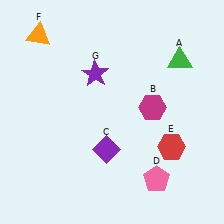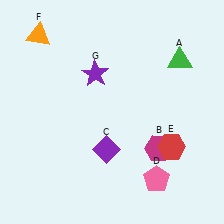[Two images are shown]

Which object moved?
The magenta hexagon (B) moved down.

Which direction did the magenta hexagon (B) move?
The magenta hexagon (B) moved down.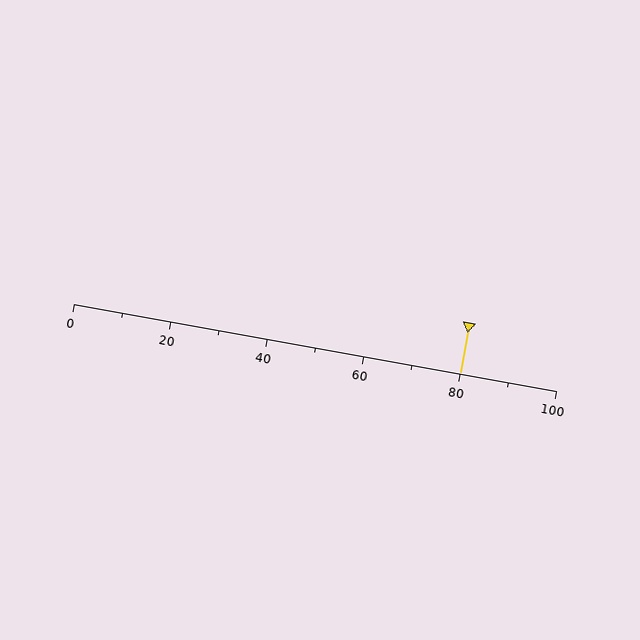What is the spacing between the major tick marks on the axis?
The major ticks are spaced 20 apart.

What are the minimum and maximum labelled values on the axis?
The axis runs from 0 to 100.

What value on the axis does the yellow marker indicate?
The marker indicates approximately 80.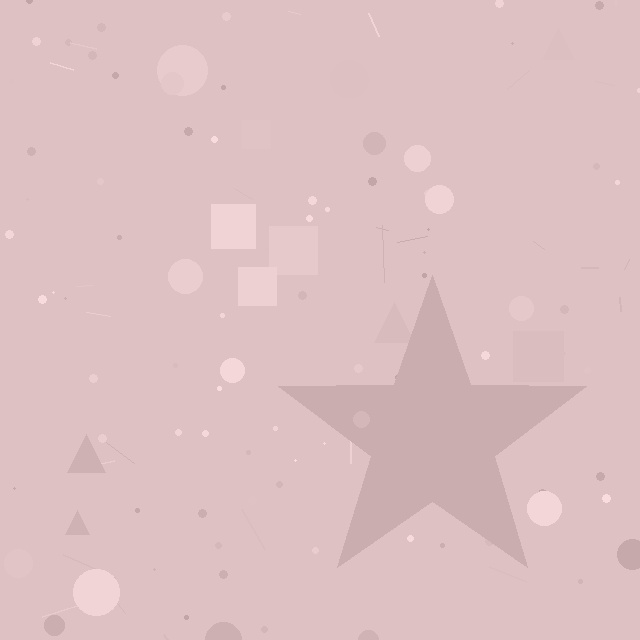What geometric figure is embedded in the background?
A star is embedded in the background.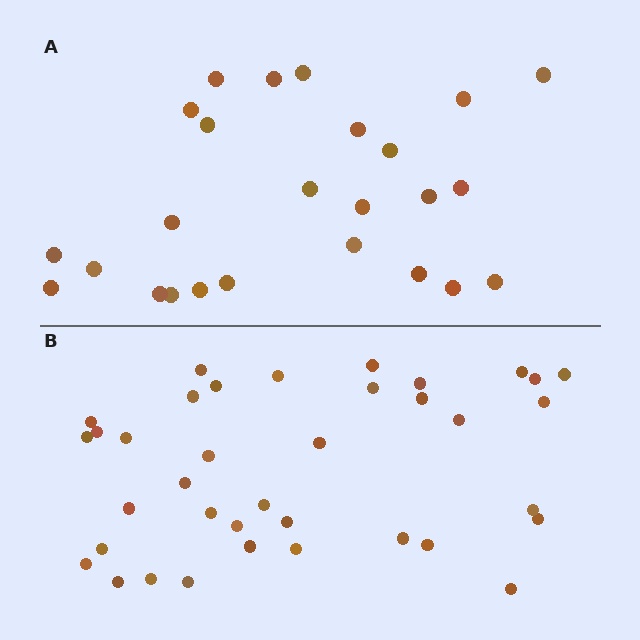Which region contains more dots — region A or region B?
Region B (the bottom region) has more dots.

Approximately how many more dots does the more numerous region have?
Region B has roughly 12 or so more dots than region A.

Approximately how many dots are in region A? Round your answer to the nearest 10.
About 20 dots. (The exact count is 25, which rounds to 20.)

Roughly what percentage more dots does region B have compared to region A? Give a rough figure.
About 50% more.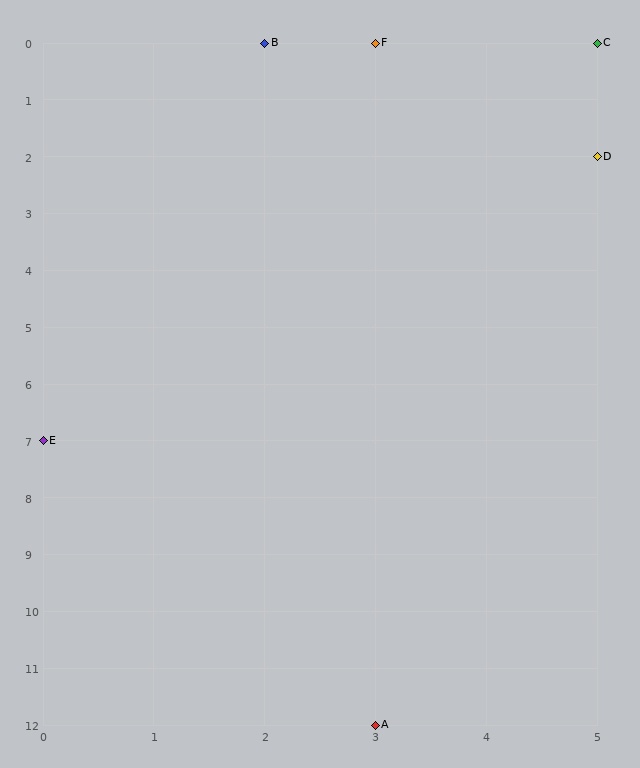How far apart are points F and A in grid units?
Points F and A are 12 rows apart.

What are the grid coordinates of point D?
Point D is at grid coordinates (5, 2).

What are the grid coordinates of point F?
Point F is at grid coordinates (3, 0).